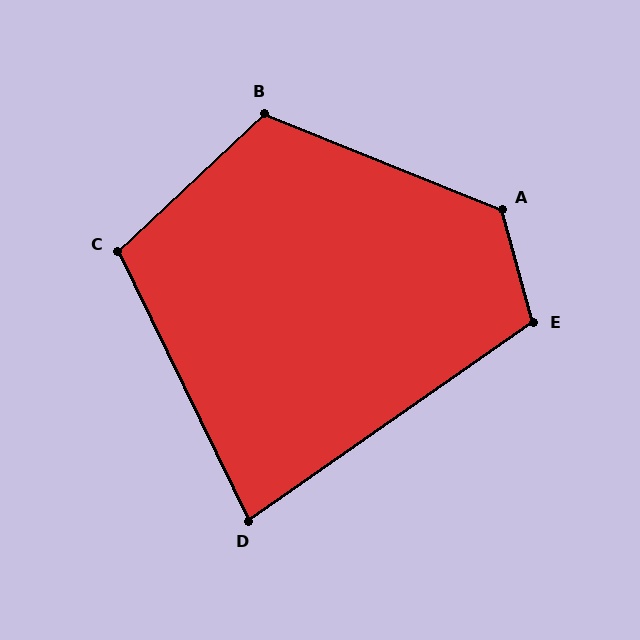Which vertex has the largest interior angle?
A, at approximately 127 degrees.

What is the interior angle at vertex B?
Approximately 115 degrees (obtuse).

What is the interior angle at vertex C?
Approximately 107 degrees (obtuse).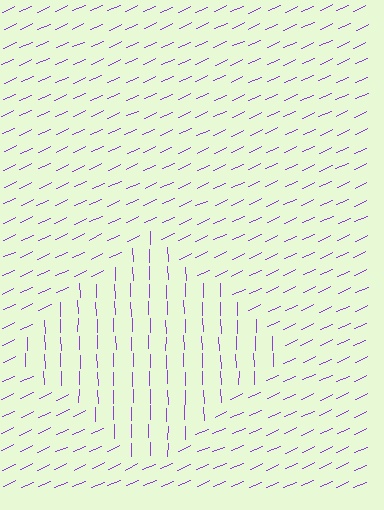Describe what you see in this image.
The image is filled with small purple line segments. A diamond region in the image has lines oriented differently from the surrounding lines, creating a visible texture boundary.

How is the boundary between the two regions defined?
The boundary is defined purely by a change in line orientation (approximately 67 degrees difference). All lines are the same color and thickness.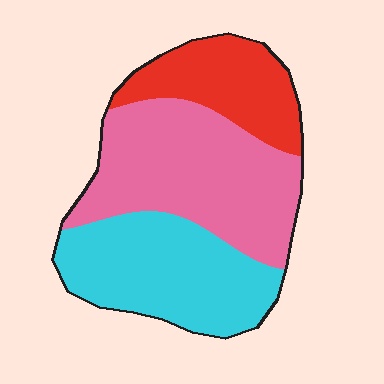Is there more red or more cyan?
Cyan.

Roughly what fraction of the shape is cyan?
Cyan takes up about one third (1/3) of the shape.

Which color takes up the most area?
Pink, at roughly 45%.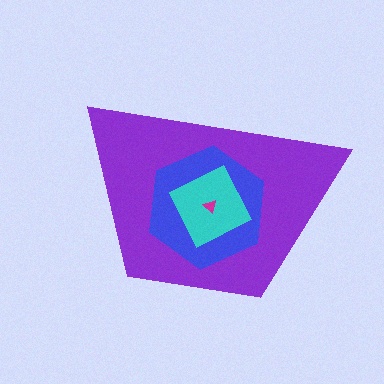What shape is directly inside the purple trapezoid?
The blue hexagon.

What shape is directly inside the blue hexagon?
The cyan square.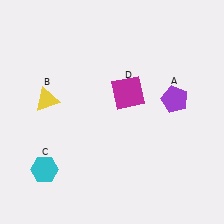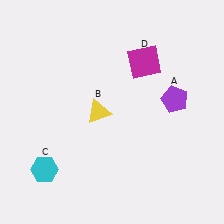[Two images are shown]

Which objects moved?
The objects that moved are: the yellow triangle (B), the magenta square (D).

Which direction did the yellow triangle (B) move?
The yellow triangle (B) moved right.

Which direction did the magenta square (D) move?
The magenta square (D) moved up.